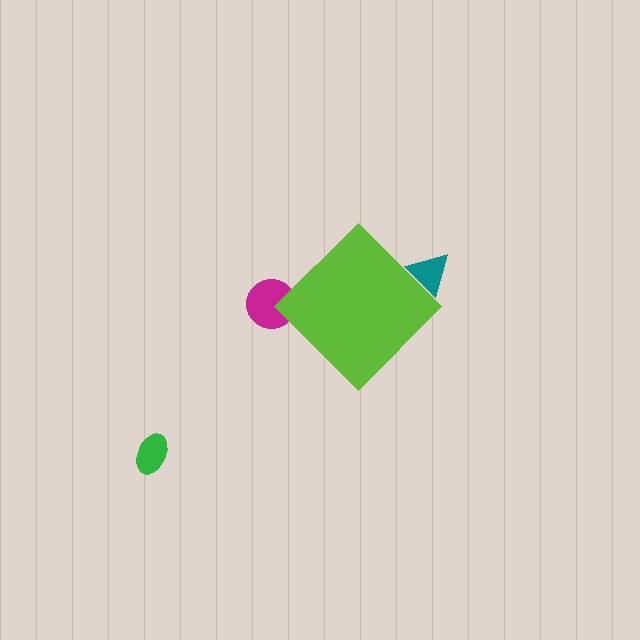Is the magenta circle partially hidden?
Yes, the magenta circle is partially hidden behind the lime diamond.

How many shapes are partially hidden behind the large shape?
2 shapes are partially hidden.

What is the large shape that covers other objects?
A lime diamond.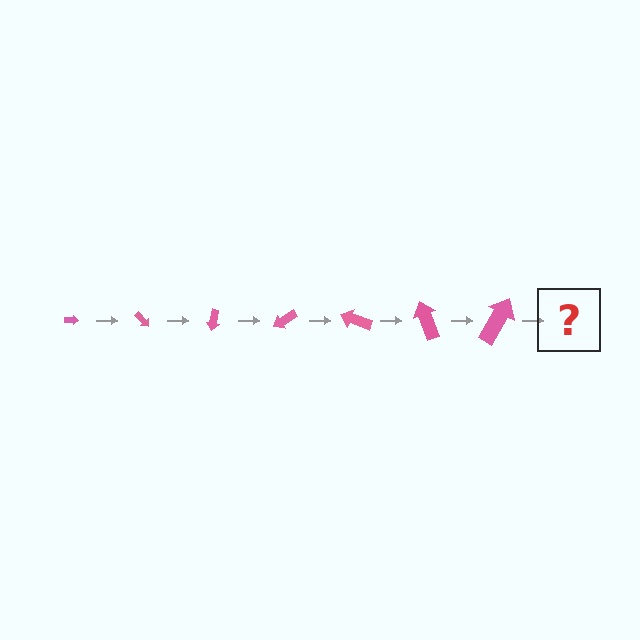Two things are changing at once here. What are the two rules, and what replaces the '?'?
The two rules are that the arrow grows larger each step and it rotates 50 degrees each step. The '?' should be an arrow, larger than the previous one and rotated 350 degrees from the start.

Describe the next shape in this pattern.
It should be an arrow, larger than the previous one and rotated 350 degrees from the start.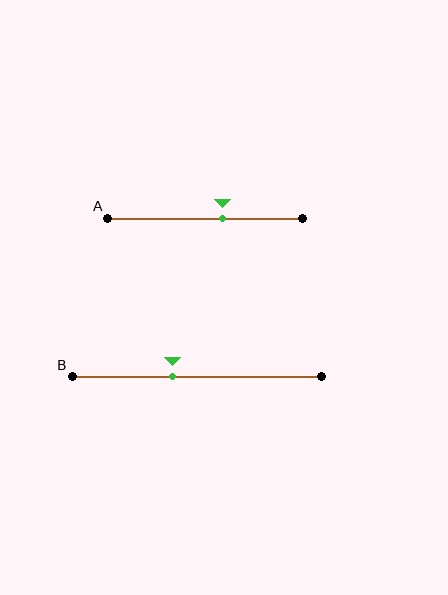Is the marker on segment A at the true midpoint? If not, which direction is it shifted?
No, the marker on segment A is shifted to the right by about 9% of the segment length.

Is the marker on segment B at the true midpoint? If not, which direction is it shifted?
No, the marker on segment B is shifted to the left by about 10% of the segment length.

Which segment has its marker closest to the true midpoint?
Segment A has its marker closest to the true midpoint.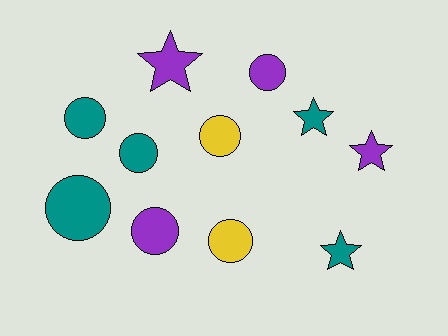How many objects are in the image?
There are 11 objects.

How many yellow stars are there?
There are no yellow stars.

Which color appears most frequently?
Teal, with 5 objects.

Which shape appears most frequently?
Circle, with 7 objects.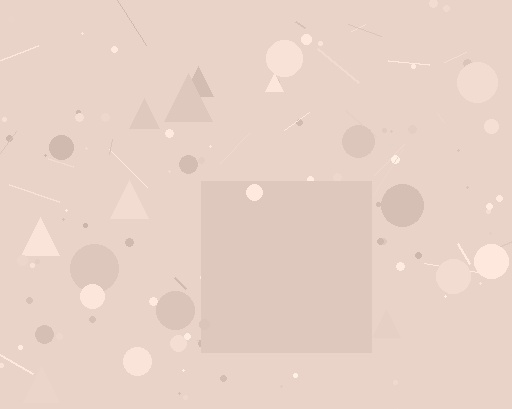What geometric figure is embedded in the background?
A square is embedded in the background.